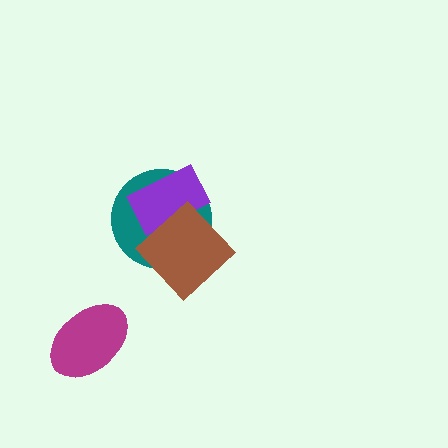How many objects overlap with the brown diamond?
2 objects overlap with the brown diamond.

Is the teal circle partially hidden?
Yes, it is partially covered by another shape.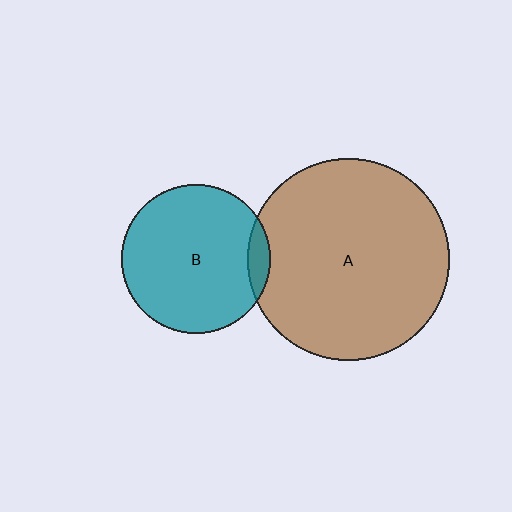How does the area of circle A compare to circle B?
Approximately 1.8 times.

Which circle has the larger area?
Circle A (brown).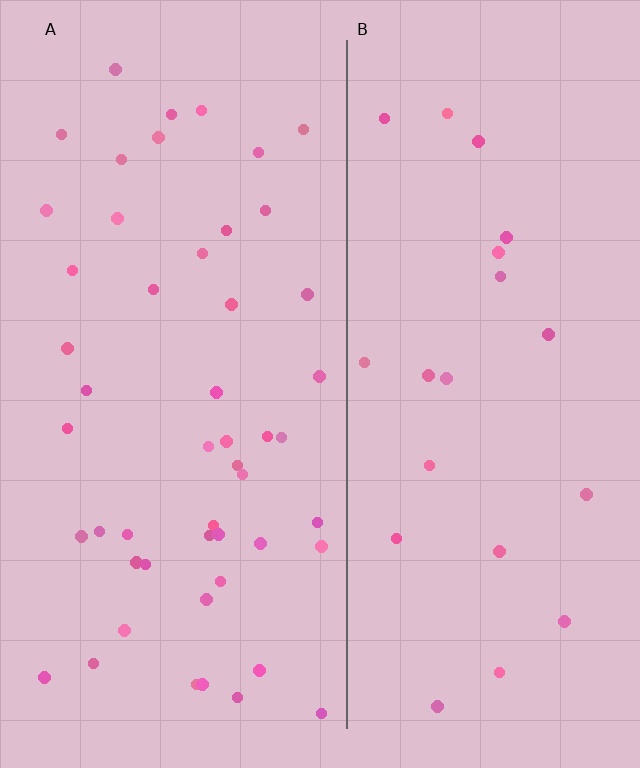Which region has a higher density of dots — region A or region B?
A (the left).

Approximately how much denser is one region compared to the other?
Approximately 2.4× — region A over region B.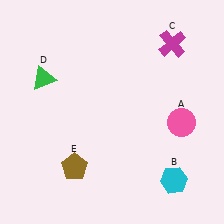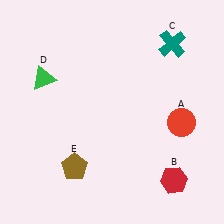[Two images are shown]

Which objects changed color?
A changed from pink to red. B changed from cyan to red. C changed from magenta to teal.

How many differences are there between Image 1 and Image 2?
There are 3 differences between the two images.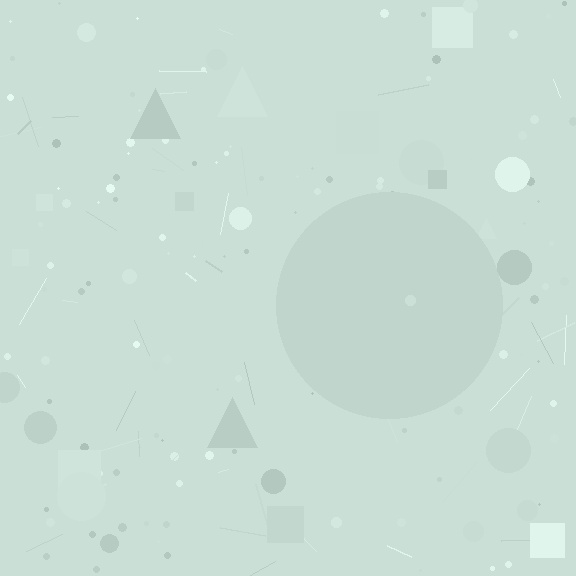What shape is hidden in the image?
A circle is hidden in the image.